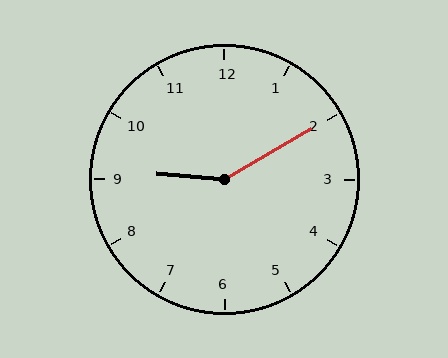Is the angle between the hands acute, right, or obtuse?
It is obtuse.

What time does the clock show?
9:10.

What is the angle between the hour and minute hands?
Approximately 145 degrees.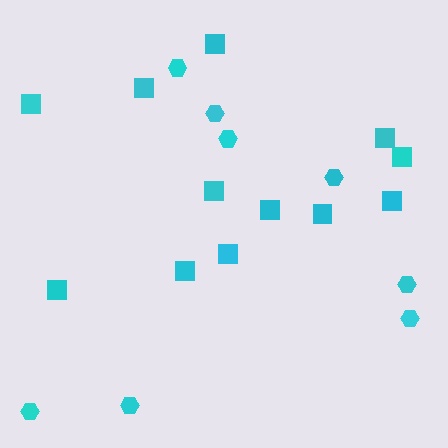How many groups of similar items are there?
There are 2 groups: one group of squares (12) and one group of hexagons (8).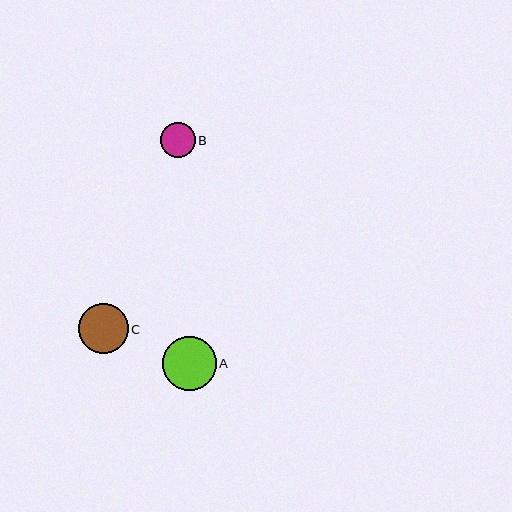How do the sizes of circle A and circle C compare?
Circle A and circle C are approximately the same size.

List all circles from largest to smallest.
From largest to smallest: A, C, B.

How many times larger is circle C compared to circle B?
Circle C is approximately 1.4 times the size of circle B.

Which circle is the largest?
Circle A is the largest with a size of approximately 53 pixels.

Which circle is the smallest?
Circle B is the smallest with a size of approximately 35 pixels.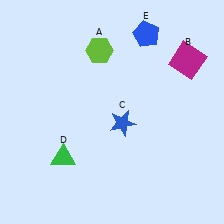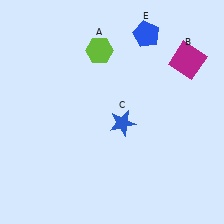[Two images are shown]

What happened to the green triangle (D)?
The green triangle (D) was removed in Image 2. It was in the bottom-left area of Image 1.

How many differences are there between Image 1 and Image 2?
There is 1 difference between the two images.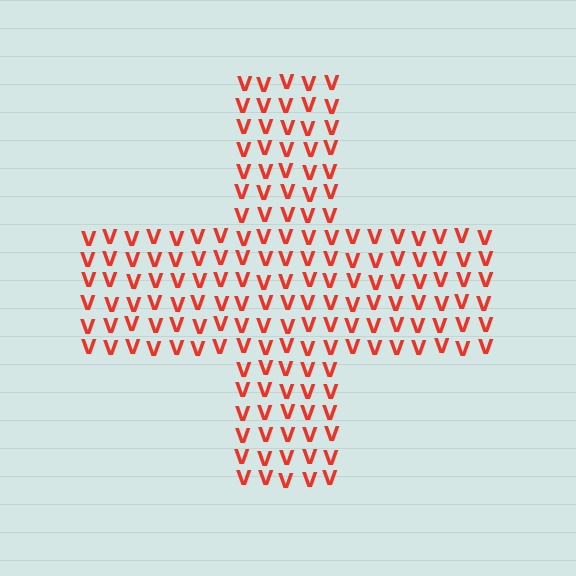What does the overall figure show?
The overall figure shows a cross.